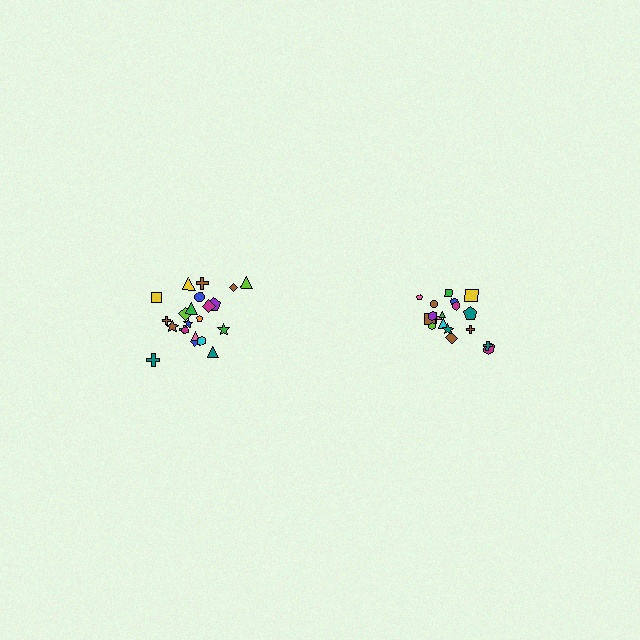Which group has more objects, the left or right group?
The left group.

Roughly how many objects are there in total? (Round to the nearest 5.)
Roughly 40 objects in total.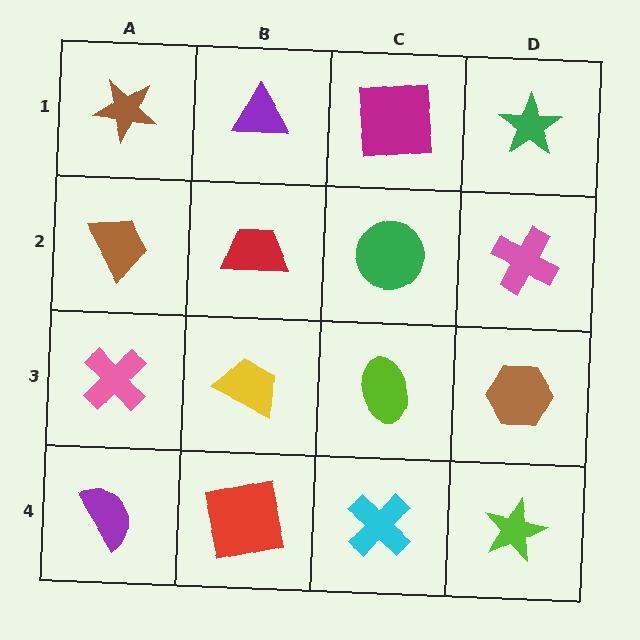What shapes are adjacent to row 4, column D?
A brown hexagon (row 3, column D), a cyan cross (row 4, column C).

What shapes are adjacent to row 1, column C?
A green circle (row 2, column C), a purple triangle (row 1, column B), a green star (row 1, column D).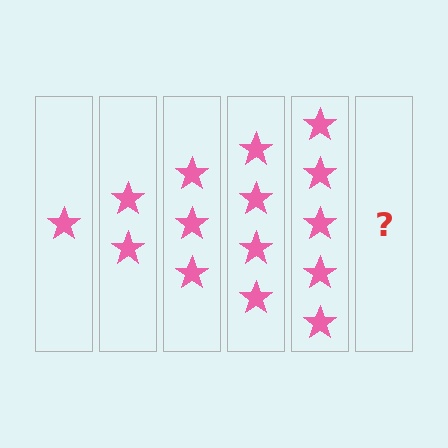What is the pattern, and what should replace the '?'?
The pattern is that each step adds one more star. The '?' should be 6 stars.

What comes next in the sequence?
The next element should be 6 stars.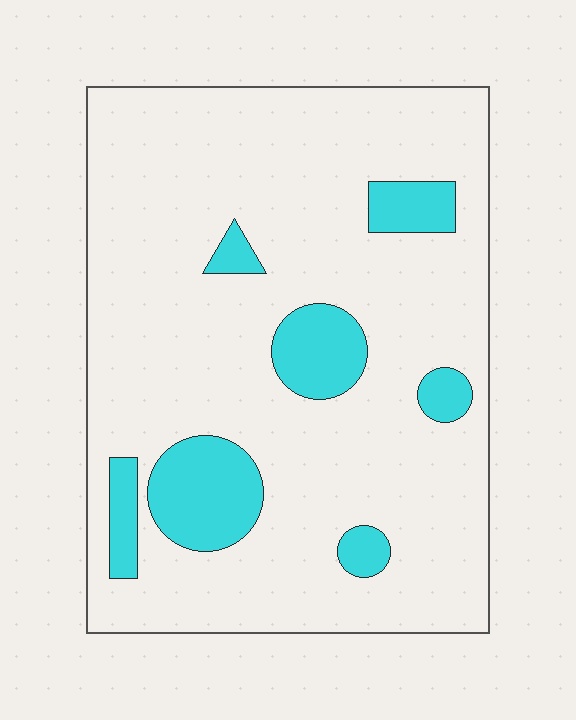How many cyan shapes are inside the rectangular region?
7.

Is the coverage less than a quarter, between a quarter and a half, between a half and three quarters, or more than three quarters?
Less than a quarter.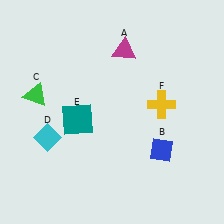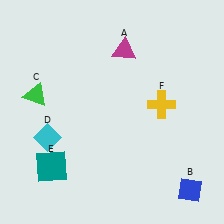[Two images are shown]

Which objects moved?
The objects that moved are: the blue diamond (B), the teal square (E).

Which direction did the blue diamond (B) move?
The blue diamond (B) moved down.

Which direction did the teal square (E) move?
The teal square (E) moved down.